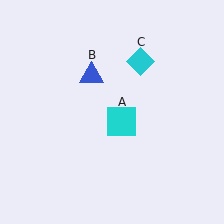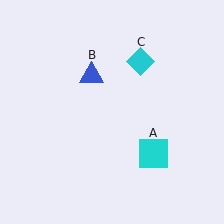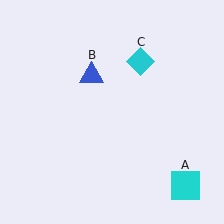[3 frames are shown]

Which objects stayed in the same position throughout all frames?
Blue triangle (object B) and cyan diamond (object C) remained stationary.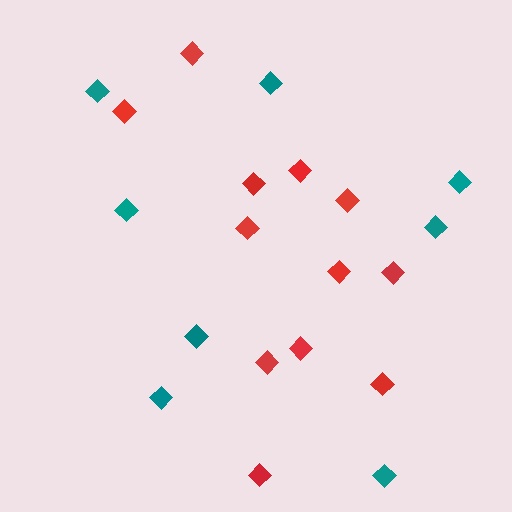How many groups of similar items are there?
There are 2 groups: one group of red diamonds (12) and one group of teal diamonds (8).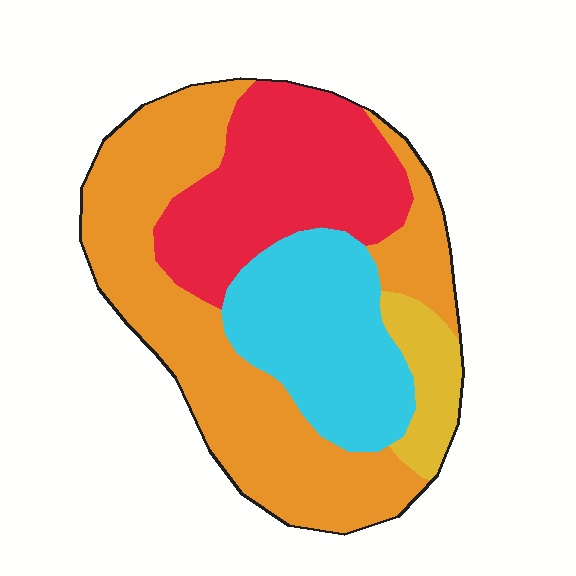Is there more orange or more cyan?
Orange.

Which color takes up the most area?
Orange, at roughly 45%.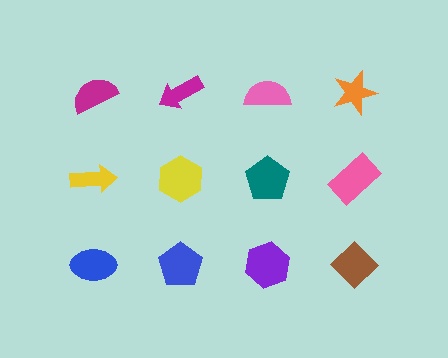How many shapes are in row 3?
4 shapes.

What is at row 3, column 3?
A purple hexagon.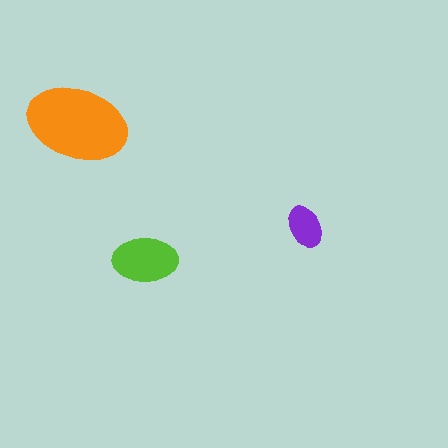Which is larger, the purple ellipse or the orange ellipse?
The orange one.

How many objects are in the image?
There are 3 objects in the image.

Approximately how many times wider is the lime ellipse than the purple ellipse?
About 1.5 times wider.